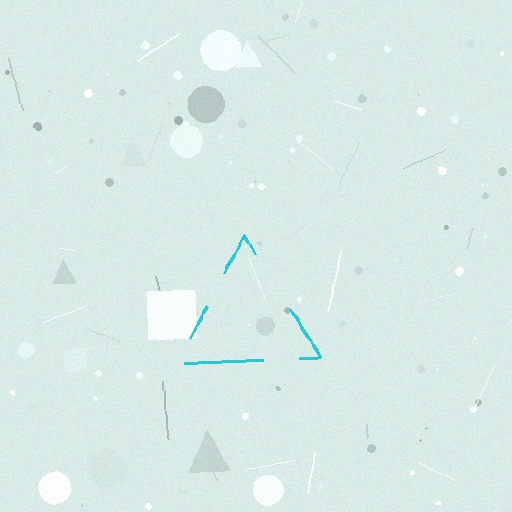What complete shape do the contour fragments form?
The contour fragments form a triangle.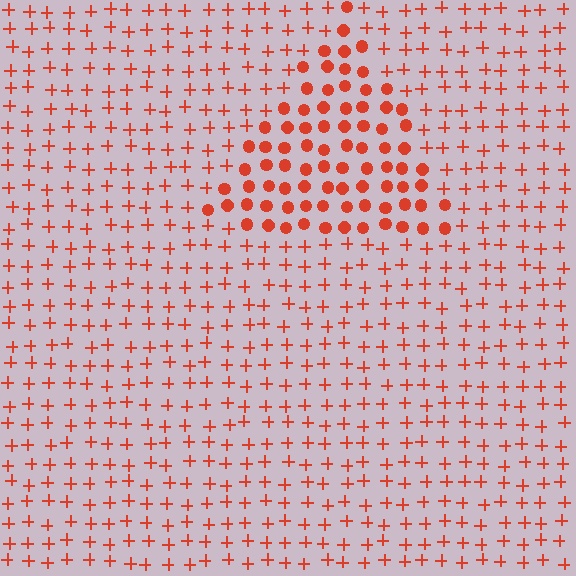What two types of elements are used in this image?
The image uses circles inside the triangle region and plus signs outside it.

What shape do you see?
I see a triangle.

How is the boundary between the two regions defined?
The boundary is defined by a change in element shape: circles inside vs. plus signs outside. All elements share the same color and spacing.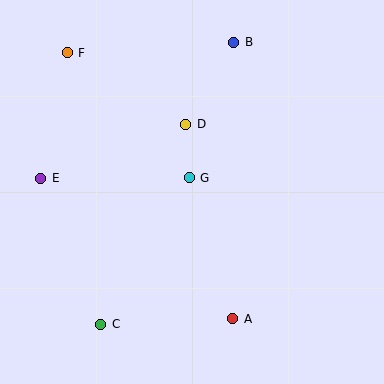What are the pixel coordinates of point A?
Point A is at (233, 319).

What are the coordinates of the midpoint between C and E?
The midpoint between C and E is at (71, 251).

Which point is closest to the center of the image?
Point G at (189, 178) is closest to the center.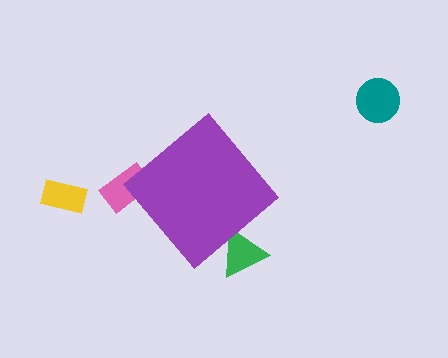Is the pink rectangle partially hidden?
Yes, the pink rectangle is partially hidden behind the purple diamond.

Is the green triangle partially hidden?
Yes, the green triangle is partially hidden behind the purple diamond.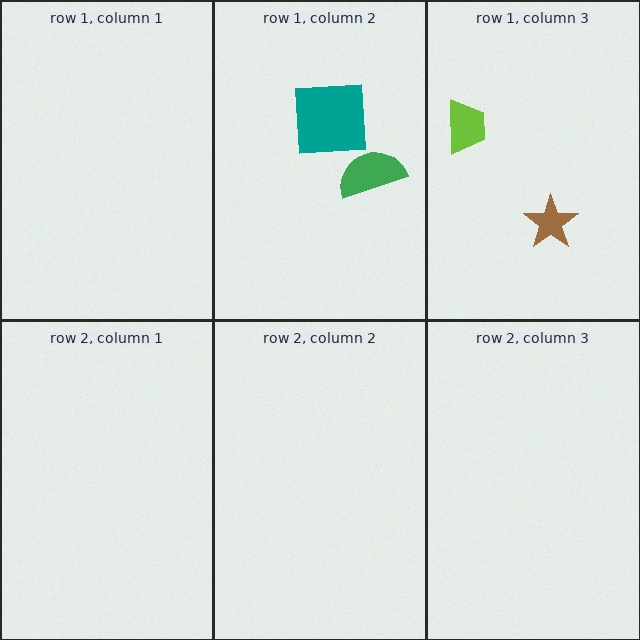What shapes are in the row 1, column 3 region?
The lime trapezoid, the brown star.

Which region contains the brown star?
The row 1, column 3 region.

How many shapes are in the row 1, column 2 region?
2.